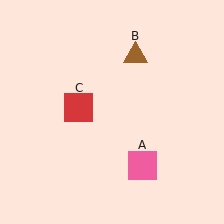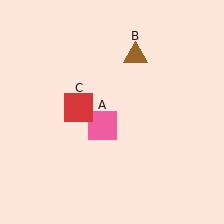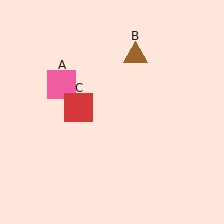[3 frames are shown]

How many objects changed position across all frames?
1 object changed position: pink square (object A).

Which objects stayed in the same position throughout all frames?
Brown triangle (object B) and red square (object C) remained stationary.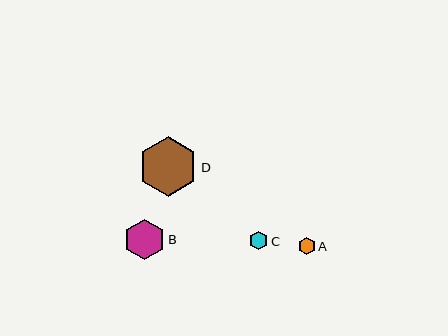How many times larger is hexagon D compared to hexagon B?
Hexagon D is approximately 1.5 times the size of hexagon B.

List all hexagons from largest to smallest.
From largest to smallest: D, B, C, A.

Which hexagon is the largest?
Hexagon D is the largest with a size of approximately 60 pixels.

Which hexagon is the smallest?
Hexagon A is the smallest with a size of approximately 17 pixels.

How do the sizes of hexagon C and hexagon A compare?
Hexagon C and hexagon A are approximately the same size.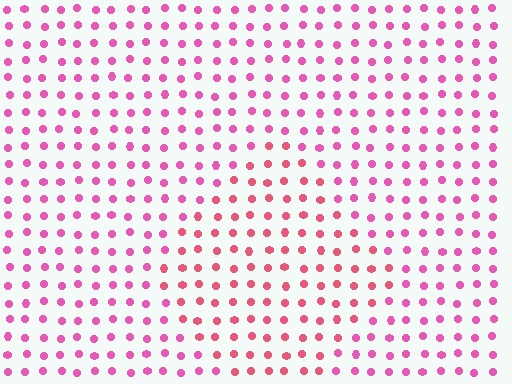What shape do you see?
I see a diamond.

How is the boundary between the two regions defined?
The boundary is defined purely by a slight shift in hue (about 25 degrees). Spacing, size, and orientation are identical on both sides.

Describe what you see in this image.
The image is filled with small pink elements in a uniform arrangement. A diamond-shaped region is visible where the elements are tinted to a slightly different hue, forming a subtle color boundary.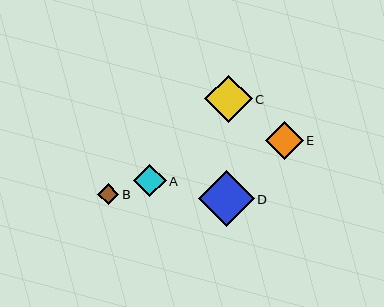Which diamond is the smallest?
Diamond B is the smallest with a size of approximately 21 pixels.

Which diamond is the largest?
Diamond D is the largest with a size of approximately 56 pixels.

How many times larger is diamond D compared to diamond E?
Diamond D is approximately 1.5 times the size of diamond E.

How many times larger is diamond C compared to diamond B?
Diamond C is approximately 2.3 times the size of diamond B.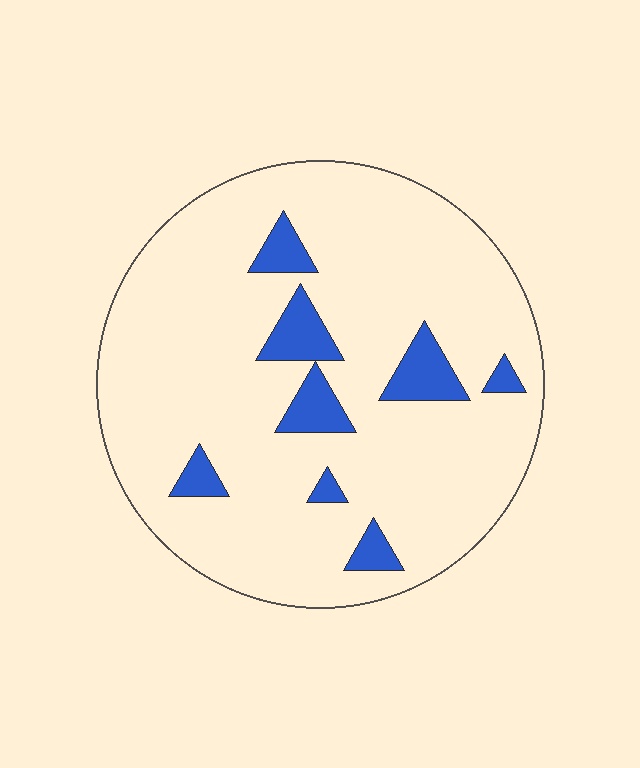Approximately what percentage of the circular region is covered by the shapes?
Approximately 10%.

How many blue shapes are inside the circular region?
8.